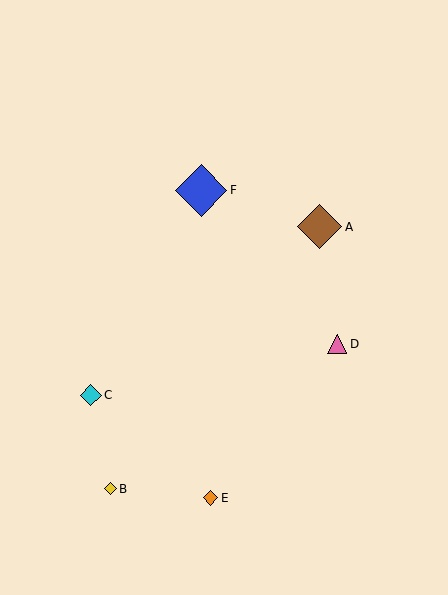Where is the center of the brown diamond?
The center of the brown diamond is at (320, 227).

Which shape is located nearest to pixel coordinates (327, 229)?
The brown diamond (labeled A) at (320, 227) is nearest to that location.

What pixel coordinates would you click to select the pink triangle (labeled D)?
Click at (337, 344) to select the pink triangle D.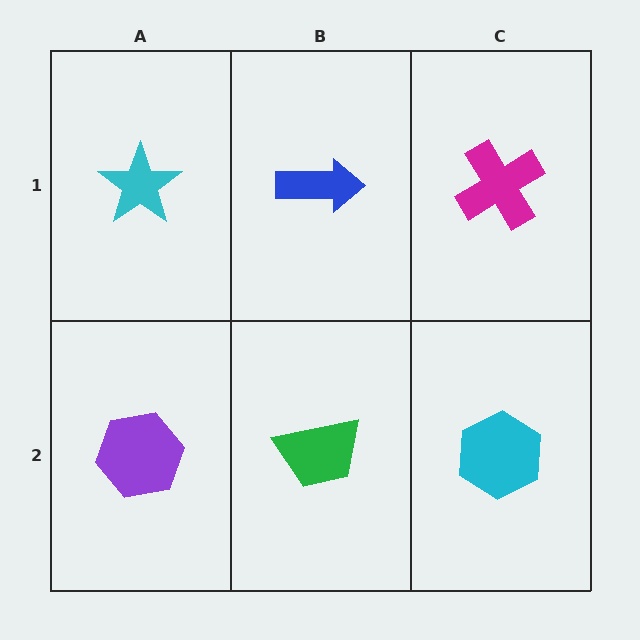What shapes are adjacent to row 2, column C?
A magenta cross (row 1, column C), a green trapezoid (row 2, column B).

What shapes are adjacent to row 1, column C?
A cyan hexagon (row 2, column C), a blue arrow (row 1, column B).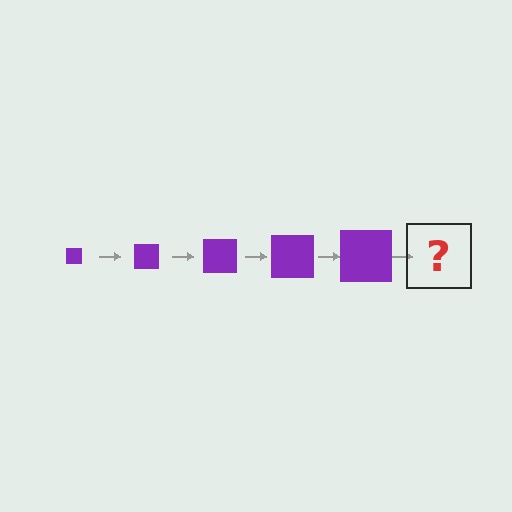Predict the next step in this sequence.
The next step is a purple square, larger than the previous one.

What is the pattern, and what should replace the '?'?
The pattern is that the square gets progressively larger each step. The '?' should be a purple square, larger than the previous one.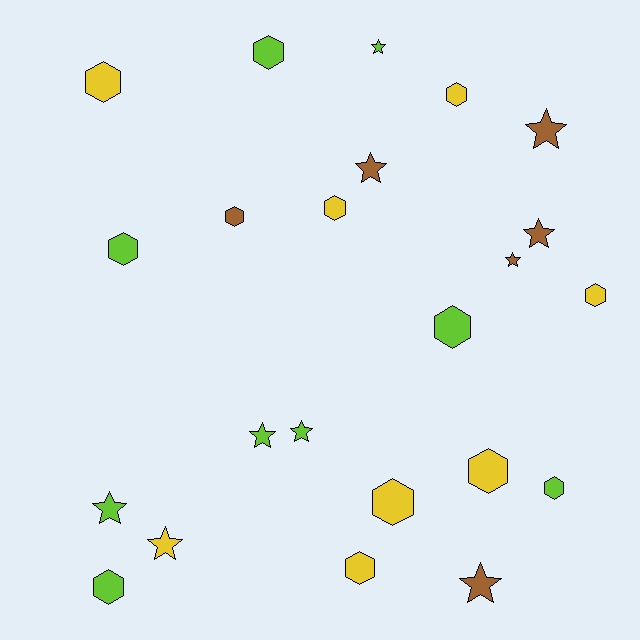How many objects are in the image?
There are 23 objects.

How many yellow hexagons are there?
There are 7 yellow hexagons.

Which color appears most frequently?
Lime, with 9 objects.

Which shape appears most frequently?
Hexagon, with 13 objects.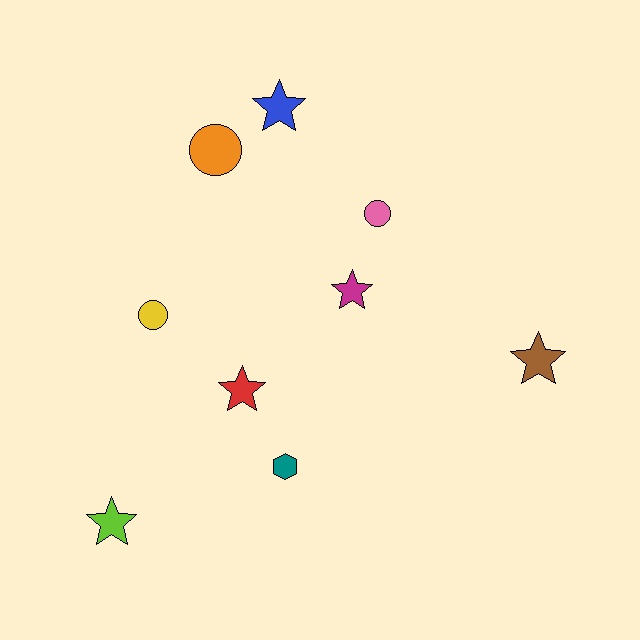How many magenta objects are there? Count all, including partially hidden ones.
There is 1 magenta object.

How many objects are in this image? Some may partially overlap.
There are 9 objects.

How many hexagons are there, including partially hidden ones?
There is 1 hexagon.